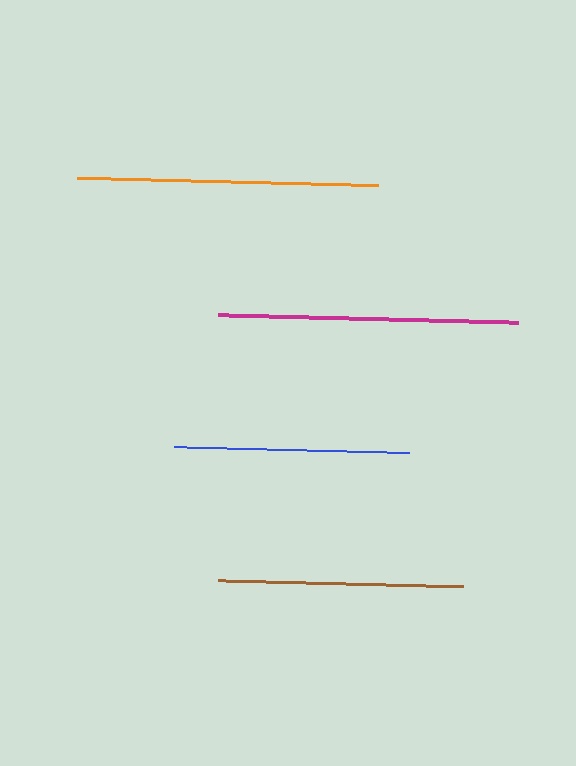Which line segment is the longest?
The orange line is the longest at approximately 301 pixels.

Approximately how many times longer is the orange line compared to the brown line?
The orange line is approximately 1.2 times the length of the brown line.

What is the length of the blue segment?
The blue segment is approximately 235 pixels long.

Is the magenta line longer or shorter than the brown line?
The magenta line is longer than the brown line.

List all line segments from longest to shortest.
From longest to shortest: orange, magenta, brown, blue.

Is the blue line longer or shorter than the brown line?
The brown line is longer than the blue line.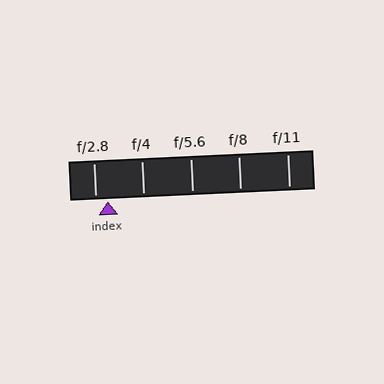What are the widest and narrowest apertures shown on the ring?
The widest aperture shown is f/2.8 and the narrowest is f/11.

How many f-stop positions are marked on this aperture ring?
There are 5 f-stop positions marked.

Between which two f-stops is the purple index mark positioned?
The index mark is between f/2.8 and f/4.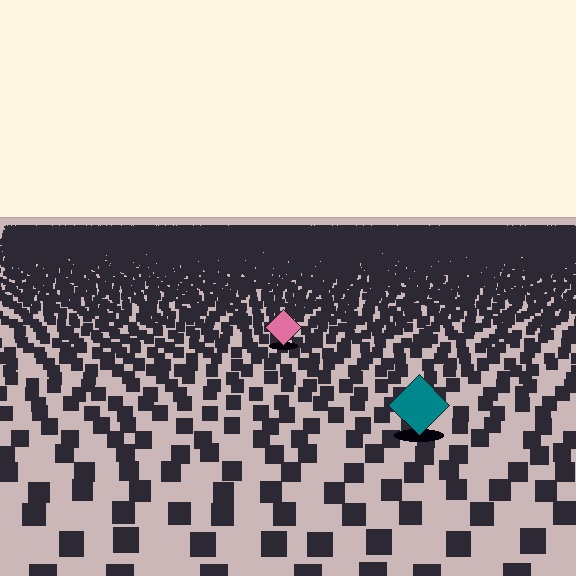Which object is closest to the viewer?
The teal diamond is closest. The texture marks near it are larger and more spread out.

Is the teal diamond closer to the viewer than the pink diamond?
Yes. The teal diamond is closer — you can tell from the texture gradient: the ground texture is coarser near it.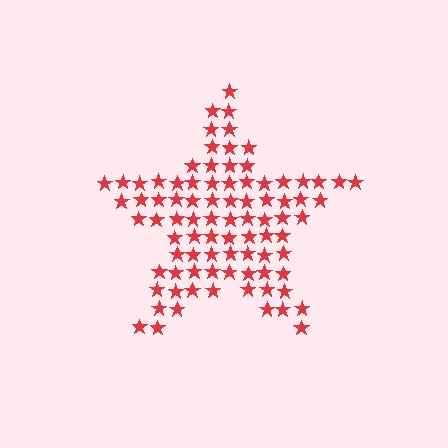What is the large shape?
The large shape is a star.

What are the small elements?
The small elements are stars.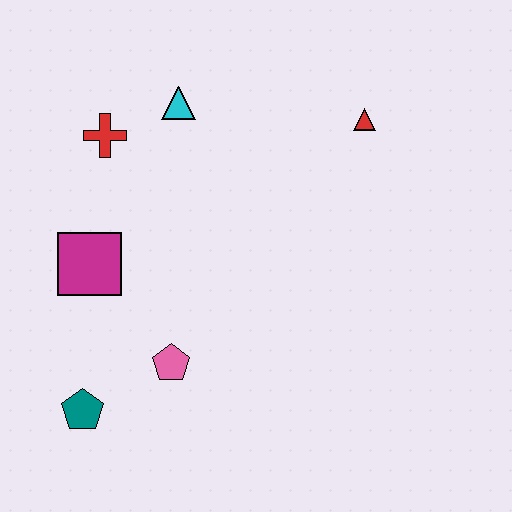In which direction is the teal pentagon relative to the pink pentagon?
The teal pentagon is to the left of the pink pentagon.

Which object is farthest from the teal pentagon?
The red triangle is farthest from the teal pentagon.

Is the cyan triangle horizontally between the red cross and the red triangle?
Yes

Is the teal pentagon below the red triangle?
Yes